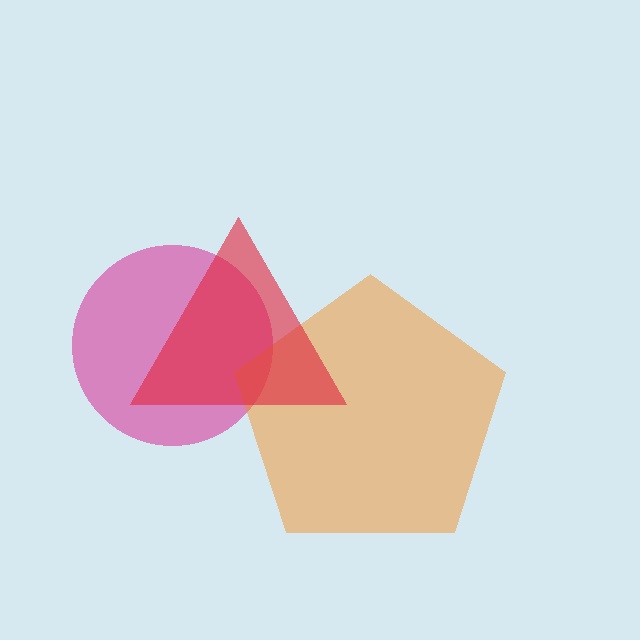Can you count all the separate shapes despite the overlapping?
Yes, there are 3 separate shapes.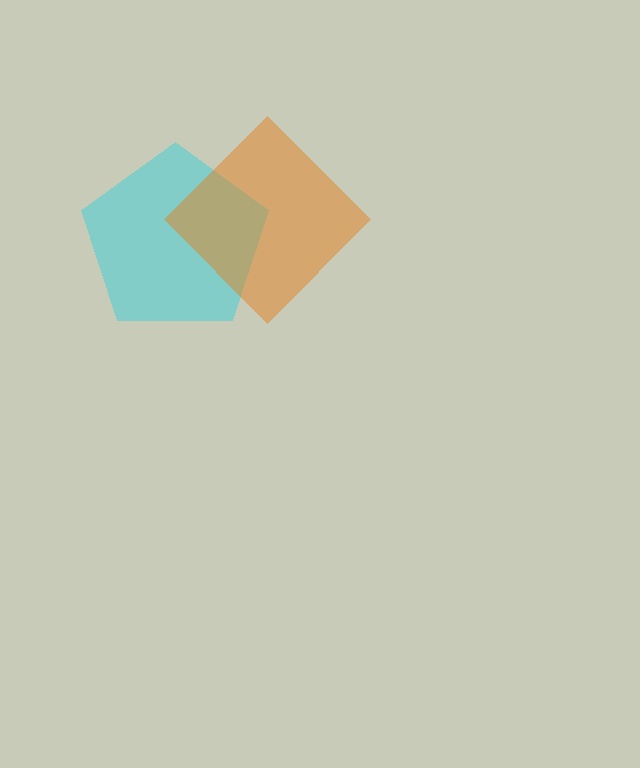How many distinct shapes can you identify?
There are 2 distinct shapes: a cyan pentagon, an orange diamond.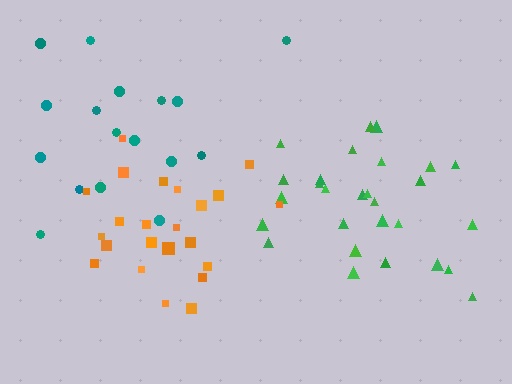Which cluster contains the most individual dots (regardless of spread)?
Green (28).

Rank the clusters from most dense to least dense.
orange, green, teal.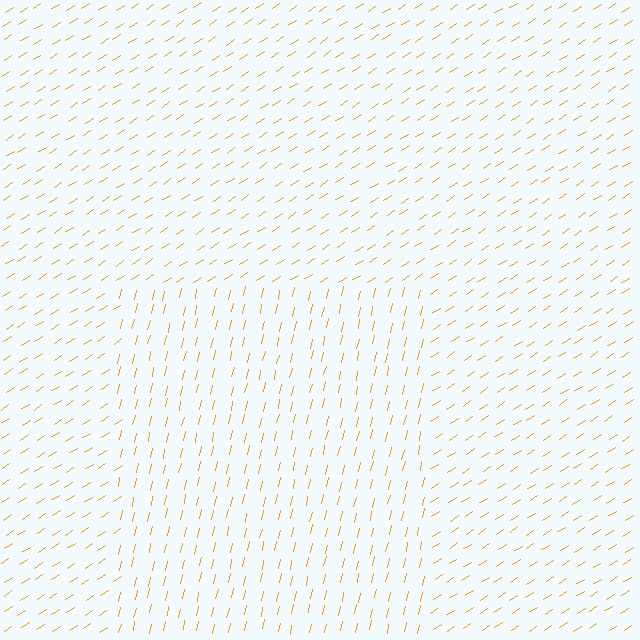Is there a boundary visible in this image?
Yes, there is a texture boundary formed by a change in line orientation.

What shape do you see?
I see a rectangle.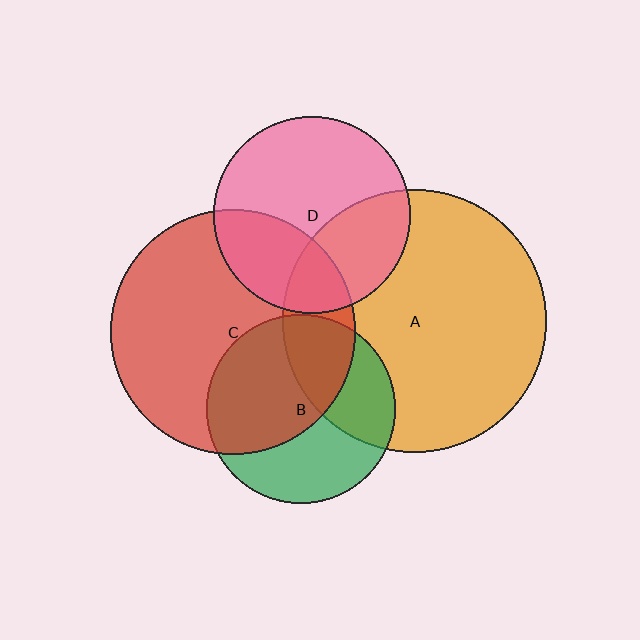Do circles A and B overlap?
Yes.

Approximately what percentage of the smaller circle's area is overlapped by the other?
Approximately 35%.